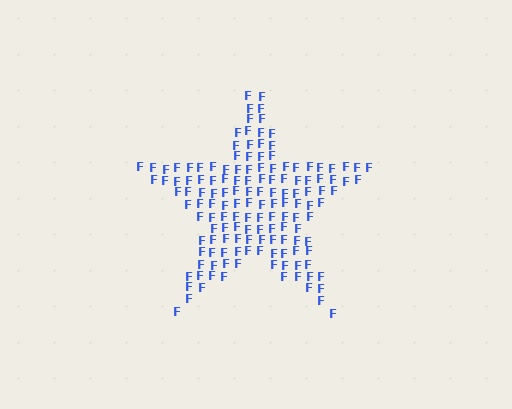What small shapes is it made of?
It is made of small letter F's.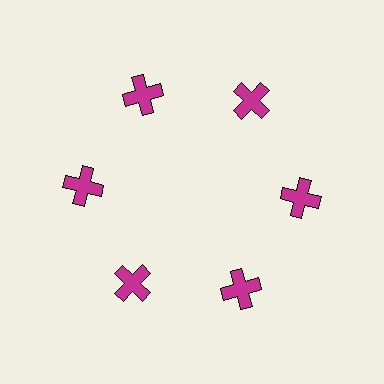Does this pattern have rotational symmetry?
Yes, this pattern has 6-fold rotational symmetry. It looks the same after rotating 60 degrees around the center.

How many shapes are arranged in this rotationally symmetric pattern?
There are 6 shapes, arranged in 6 groups of 1.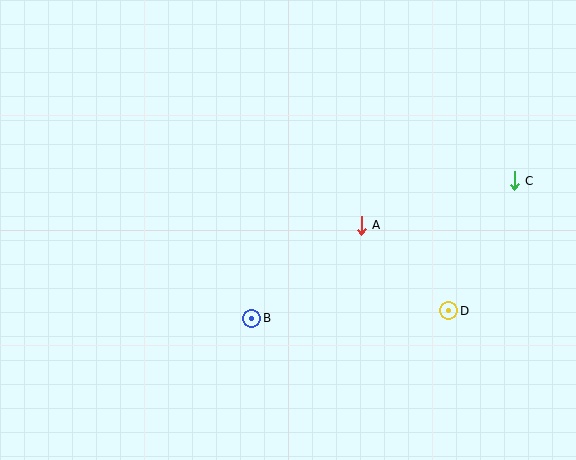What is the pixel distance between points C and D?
The distance between C and D is 146 pixels.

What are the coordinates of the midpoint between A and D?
The midpoint between A and D is at (405, 268).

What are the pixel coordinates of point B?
Point B is at (252, 319).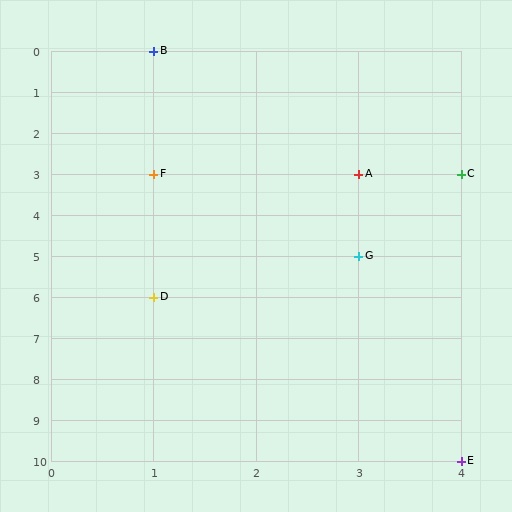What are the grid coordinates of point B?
Point B is at grid coordinates (1, 0).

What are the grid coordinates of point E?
Point E is at grid coordinates (4, 10).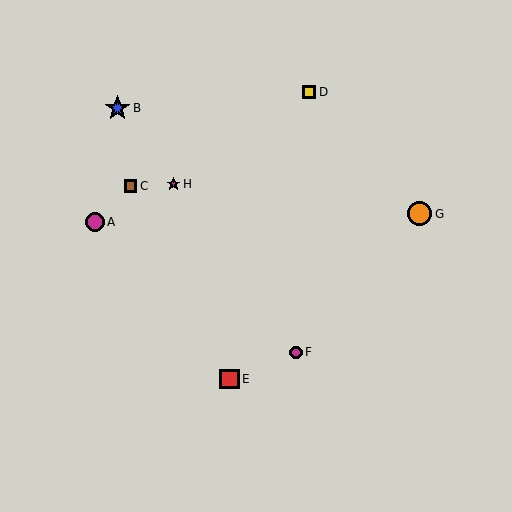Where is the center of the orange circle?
The center of the orange circle is at (420, 214).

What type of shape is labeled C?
Shape C is a brown square.